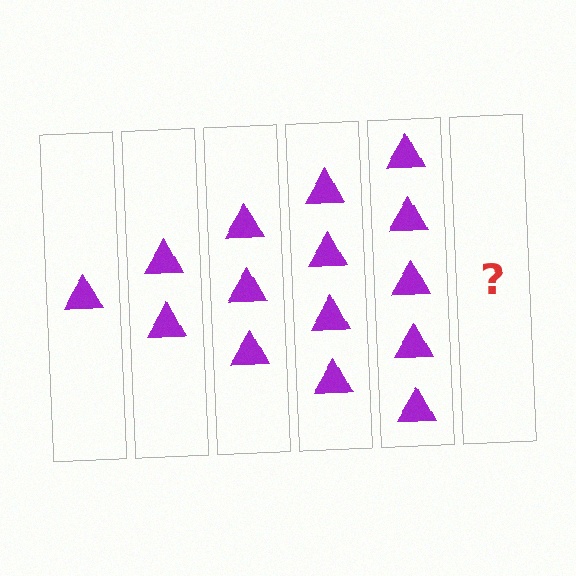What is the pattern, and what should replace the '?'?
The pattern is that each step adds one more triangle. The '?' should be 6 triangles.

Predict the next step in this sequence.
The next step is 6 triangles.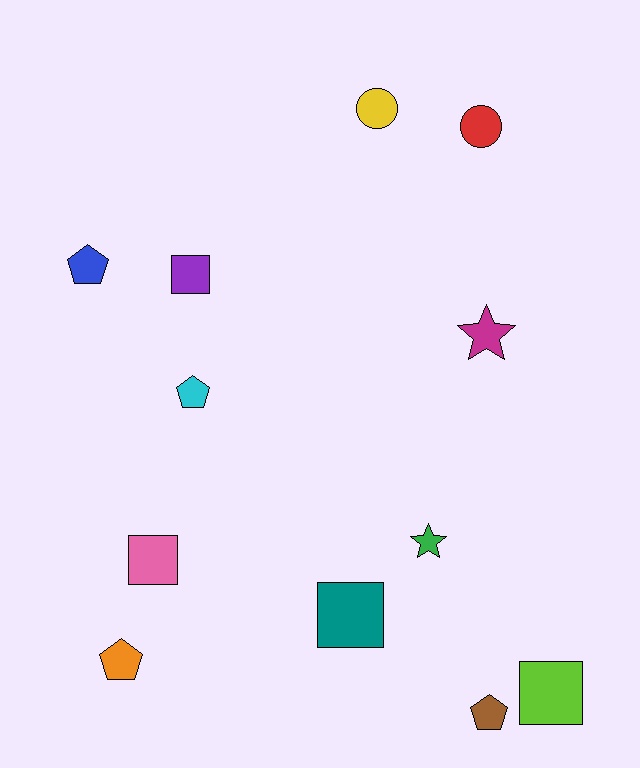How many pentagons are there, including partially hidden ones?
There are 4 pentagons.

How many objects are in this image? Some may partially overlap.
There are 12 objects.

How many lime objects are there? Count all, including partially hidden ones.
There is 1 lime object.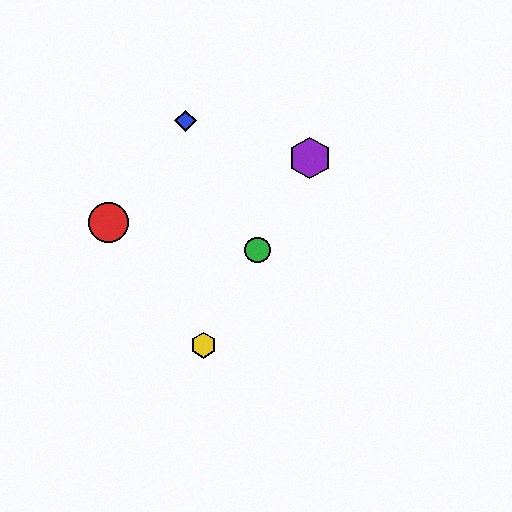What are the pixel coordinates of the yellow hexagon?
The yellow hexagon is at (203, 345).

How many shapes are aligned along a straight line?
3 shapes (the green circle, the yellow hexagon, the purple hexagon) are aligned along a straight line.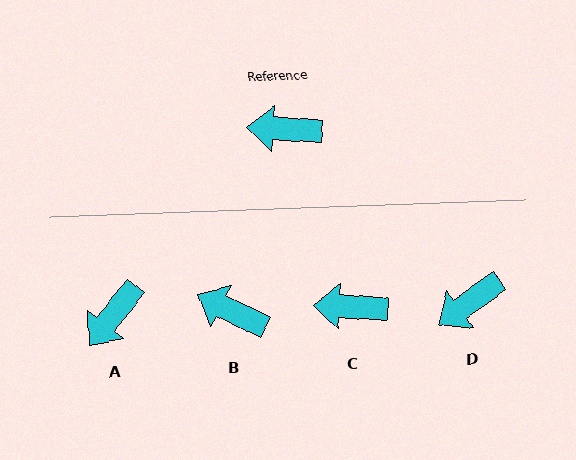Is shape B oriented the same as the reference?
No, it is off by about 23 degrees.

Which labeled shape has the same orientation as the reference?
C.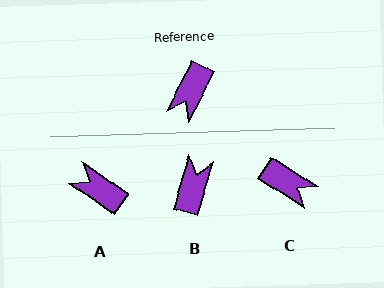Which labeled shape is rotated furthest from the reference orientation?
B, about 169 degrees away.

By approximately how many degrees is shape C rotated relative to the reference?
Approximately 84 degrees counter-clockwise.